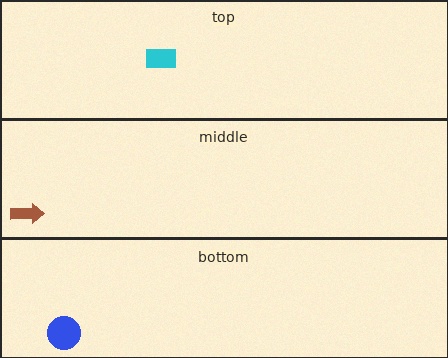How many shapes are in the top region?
1.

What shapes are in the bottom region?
The blue circle.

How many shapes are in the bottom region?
1.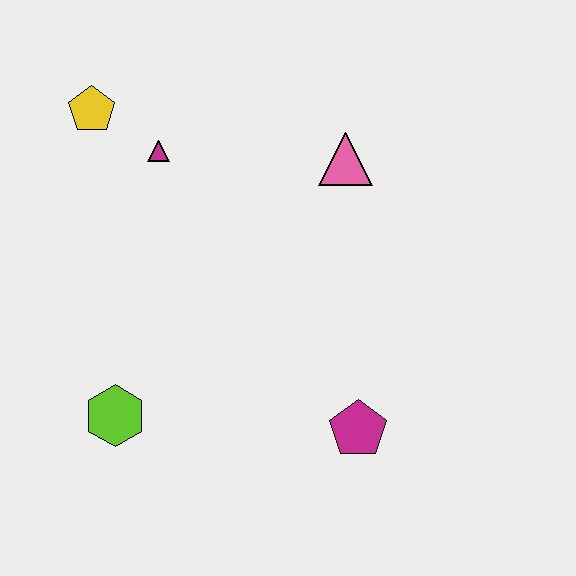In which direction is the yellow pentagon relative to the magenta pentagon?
The yellow pentagon is above the magenta pentagon.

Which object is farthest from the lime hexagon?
The pink triangle is farthest from the lime hexagon.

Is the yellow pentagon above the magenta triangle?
Yes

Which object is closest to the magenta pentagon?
The lime hexagon is closest to the magenta pentagon.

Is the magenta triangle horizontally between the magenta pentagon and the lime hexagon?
Yes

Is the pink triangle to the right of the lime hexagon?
Yes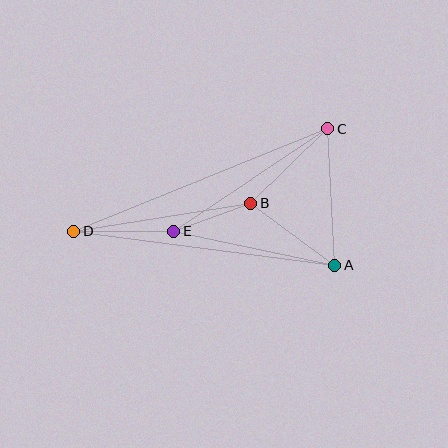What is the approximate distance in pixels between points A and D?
The distance between A and D is approximately 263 pixels.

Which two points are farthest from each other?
Points C and D are farthest from each other.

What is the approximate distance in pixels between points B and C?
The distance between B and C is approximately 107 pixels.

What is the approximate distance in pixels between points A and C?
The distance between A and C is approximately 137 pixels.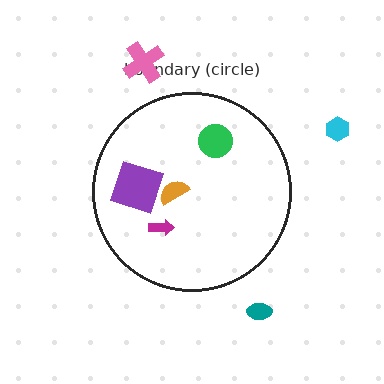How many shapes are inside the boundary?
4 inside, 3 outside.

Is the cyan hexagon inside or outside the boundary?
Outside.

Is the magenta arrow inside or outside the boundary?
Inside.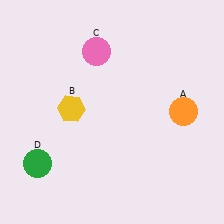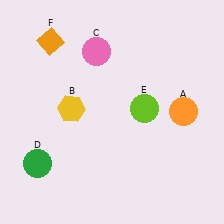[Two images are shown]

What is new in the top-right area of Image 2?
A lime circle (E) was added in the top-right area of Image 2.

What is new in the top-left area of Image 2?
An orange diamond (F) was added in the top-left area of Image 2.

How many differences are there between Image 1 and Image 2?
There are 2 differences between the two images.